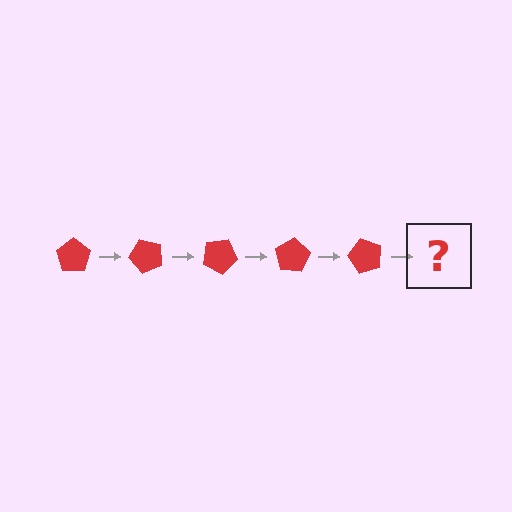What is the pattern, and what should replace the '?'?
The pattern is that the pentagon rotates 50 degrees each step. The '?' should be a red pentagon rotated 250 degrees.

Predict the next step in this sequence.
The next step is a red pentagon rotated 250 degrees.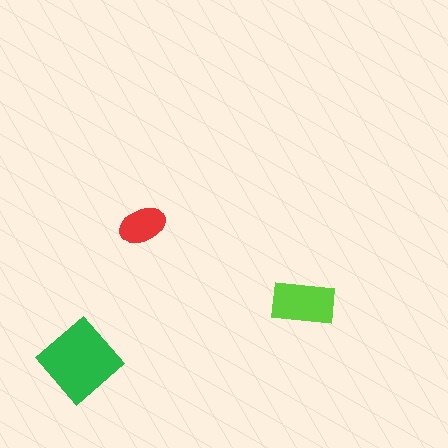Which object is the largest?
The green diamond.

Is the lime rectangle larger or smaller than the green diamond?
Smaller.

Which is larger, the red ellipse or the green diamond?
The green diamond.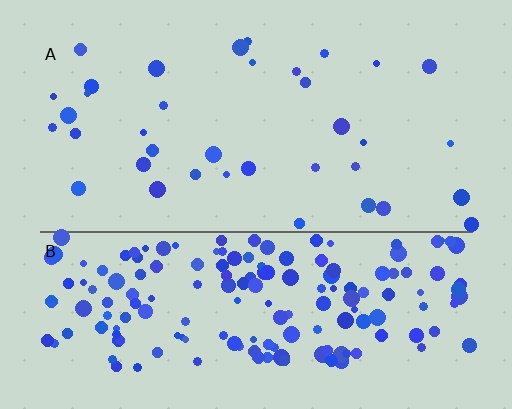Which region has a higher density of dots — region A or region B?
B (the bottom).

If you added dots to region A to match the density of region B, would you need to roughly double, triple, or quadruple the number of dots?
Approximately quadruple.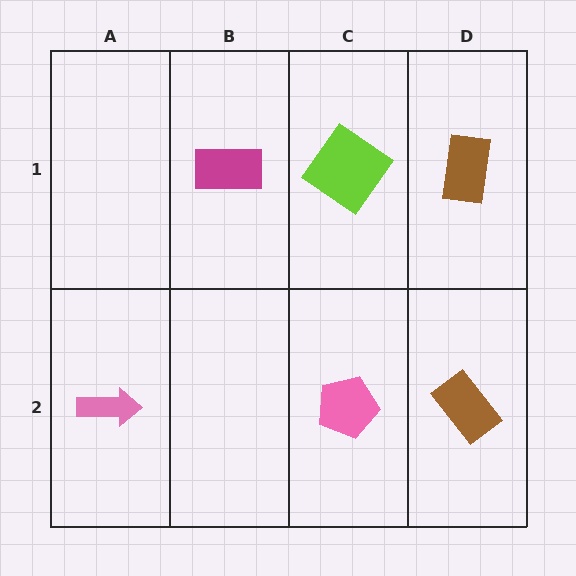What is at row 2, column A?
A pink arrow.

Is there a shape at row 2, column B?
No, that cell is empty.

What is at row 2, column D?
A brown rectangle.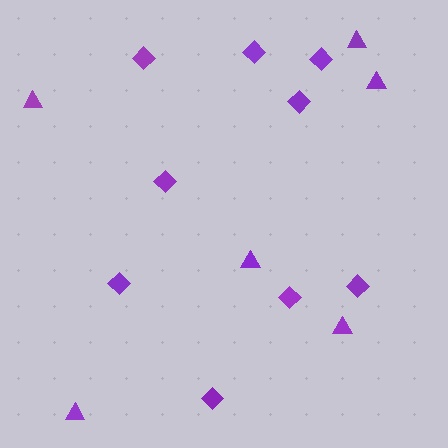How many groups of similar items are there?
There are 2 groups: one group of diamonds (9) and one group of triangles (6).